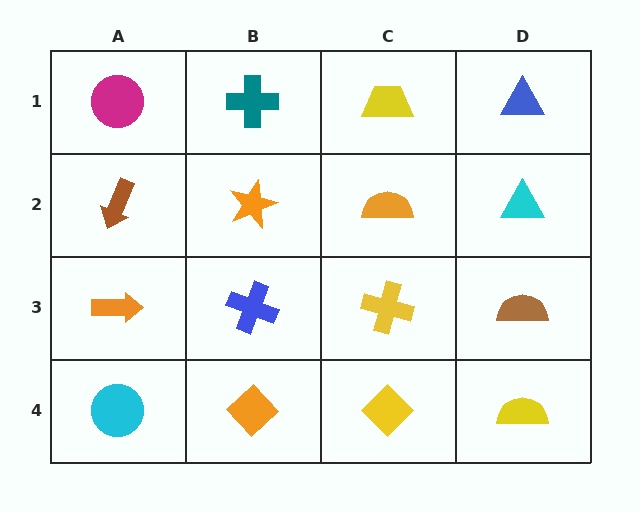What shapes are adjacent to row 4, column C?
A yellow cross (row 3, column C), an orange diamond (row 4, column B), a yellow semicircle (row 4, column D).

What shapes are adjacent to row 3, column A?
A brown arrow (row 2, column A), a cyan circle (row 4, column A), a blue cross (row 3, column B).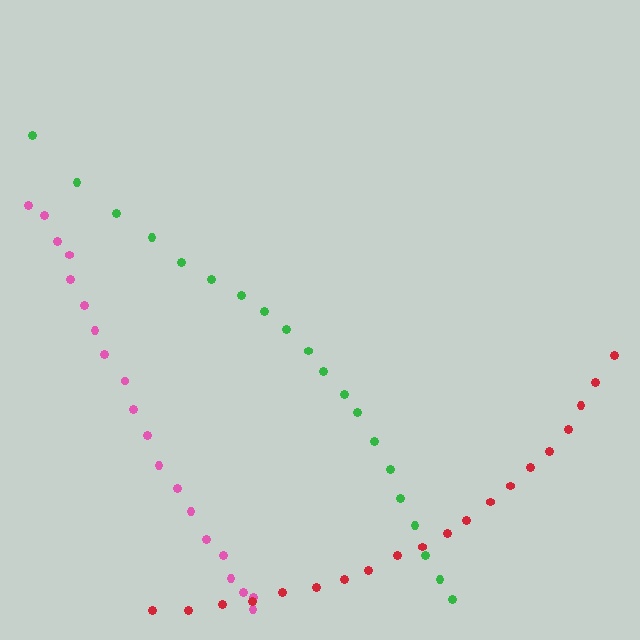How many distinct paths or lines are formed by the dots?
There are 3 distinct paths.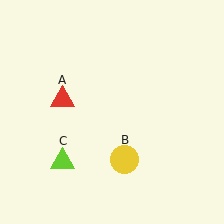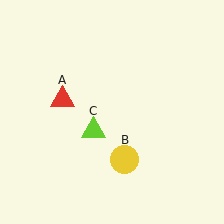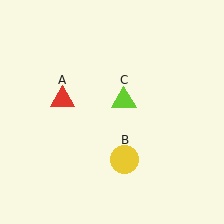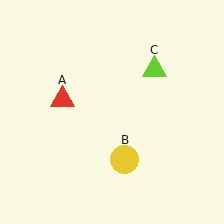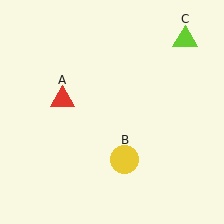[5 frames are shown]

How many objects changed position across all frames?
1 object changed position: lime triangle (object C).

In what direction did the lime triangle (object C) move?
The lime triangle (object C) moved up and to the right.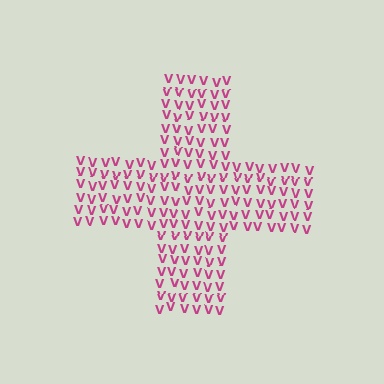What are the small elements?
The small elements are letter V's.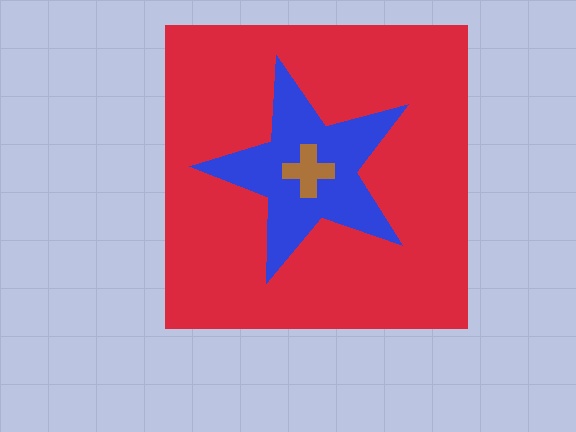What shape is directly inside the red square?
The blue star.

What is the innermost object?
The brown cross.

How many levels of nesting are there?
3.